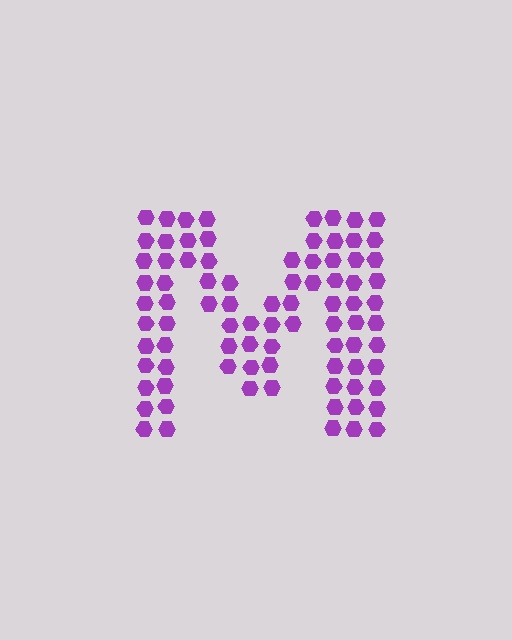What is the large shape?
The large shape is the letter M.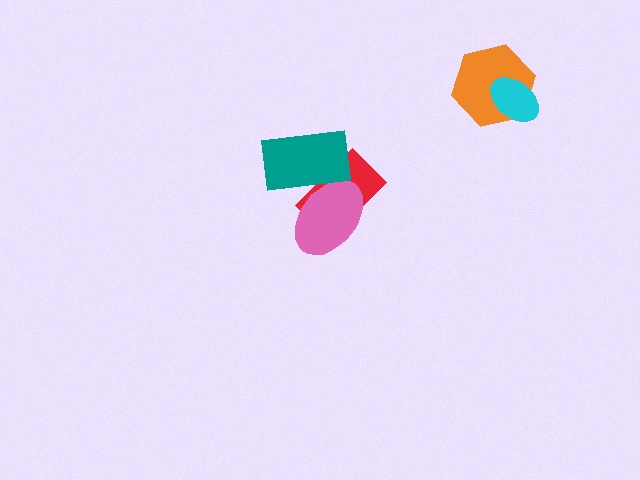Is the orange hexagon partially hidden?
Yes, it is partially covered by another shape.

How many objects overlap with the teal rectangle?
2 objects overlap with the teal rectangle.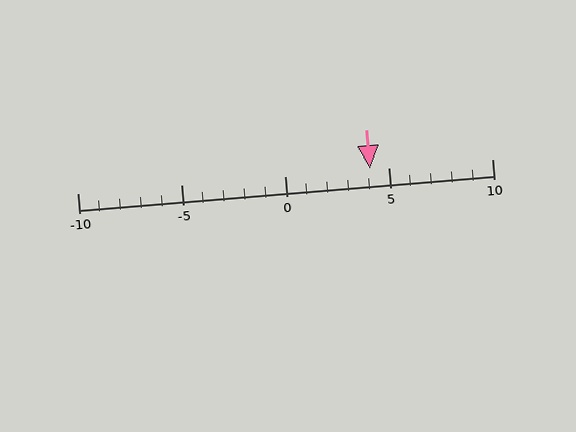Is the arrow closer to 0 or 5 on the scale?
The arrow is closer to 5.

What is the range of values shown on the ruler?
The ruler shows values from -10 to 10.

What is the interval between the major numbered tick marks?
The major tick marks are spaced 5 units apart.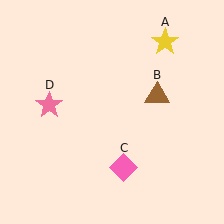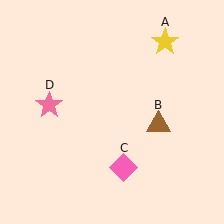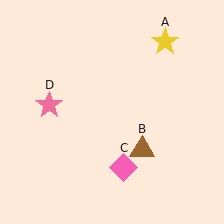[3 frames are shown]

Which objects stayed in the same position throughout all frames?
Yellow star (object A) and pink diamond (object C) and pink star (object D) remained stationary.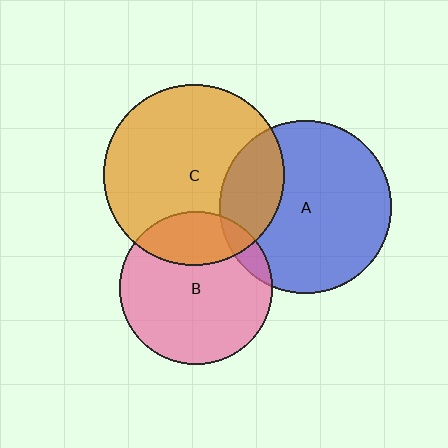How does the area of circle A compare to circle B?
Approximately 1.3 times.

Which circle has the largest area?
Circle C (orange).